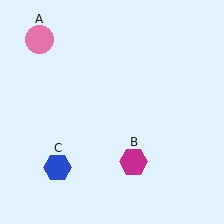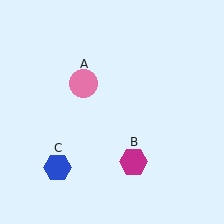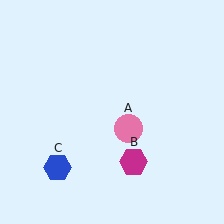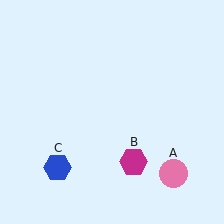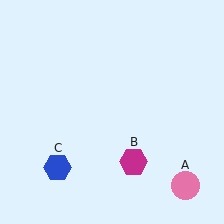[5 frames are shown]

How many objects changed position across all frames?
1 object changed position: pink circle (object A).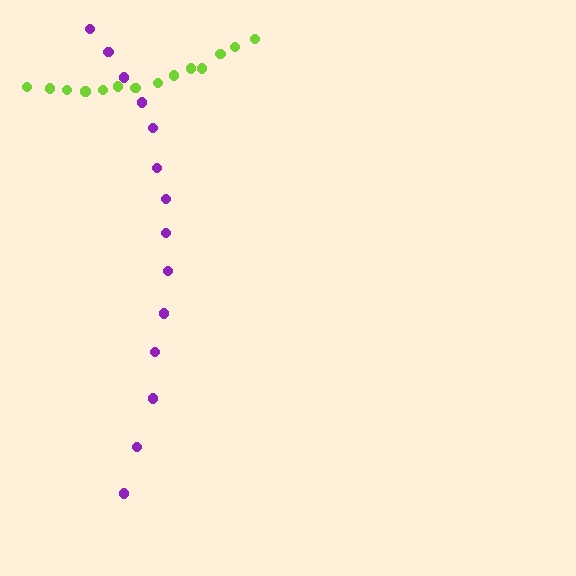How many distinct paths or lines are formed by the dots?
There are 2 distinct paths.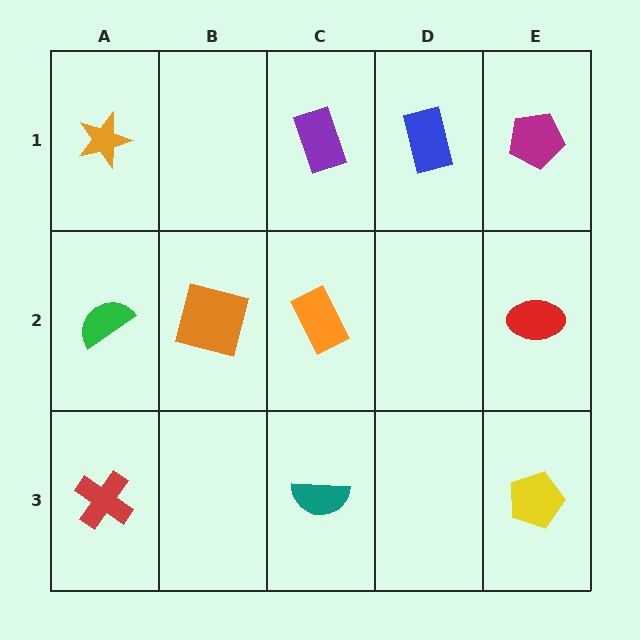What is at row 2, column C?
An orange rectangle.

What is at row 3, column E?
A yellow pentagon.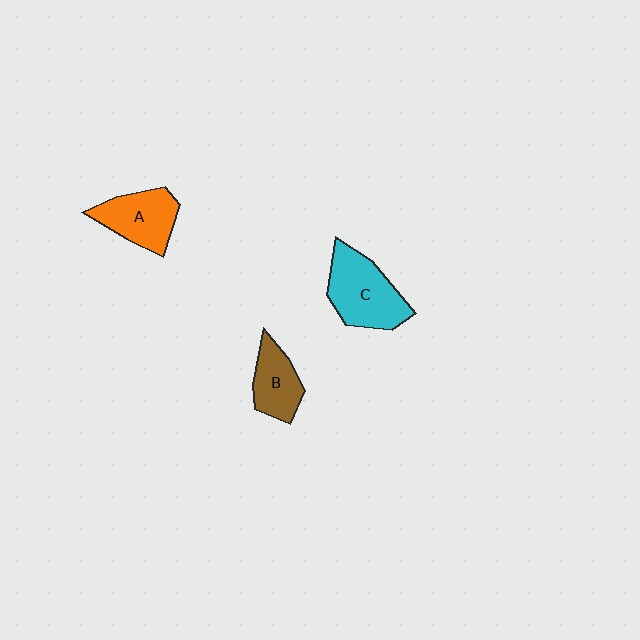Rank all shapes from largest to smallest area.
From largest to smallest: C (cyan), A (orange), B (brown).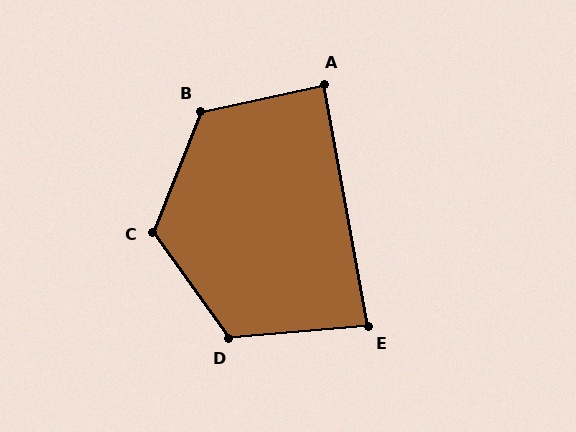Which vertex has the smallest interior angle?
E, at approximately 85 degrees.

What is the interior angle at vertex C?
Approximately 123 degrees (obtuse).